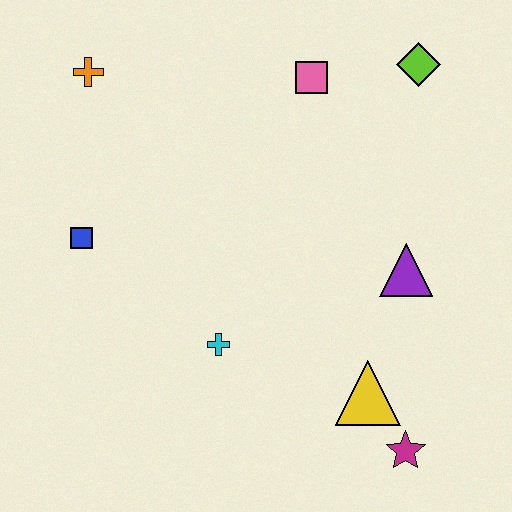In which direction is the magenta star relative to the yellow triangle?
The magenta star is below the yellow triangle.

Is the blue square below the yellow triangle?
No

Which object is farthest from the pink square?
The magenta star is farthest from the pink square.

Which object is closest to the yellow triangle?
The magenta star is closest to the yellow triangle.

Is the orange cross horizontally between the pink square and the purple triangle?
No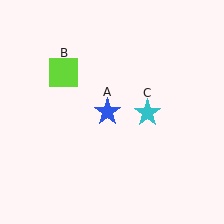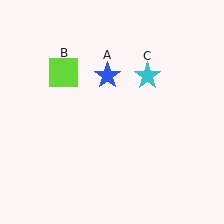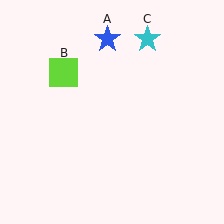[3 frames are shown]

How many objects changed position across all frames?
2 objects changed position: blue star (object A), cyan star (object C).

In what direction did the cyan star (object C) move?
The cyan star (object C) moved up.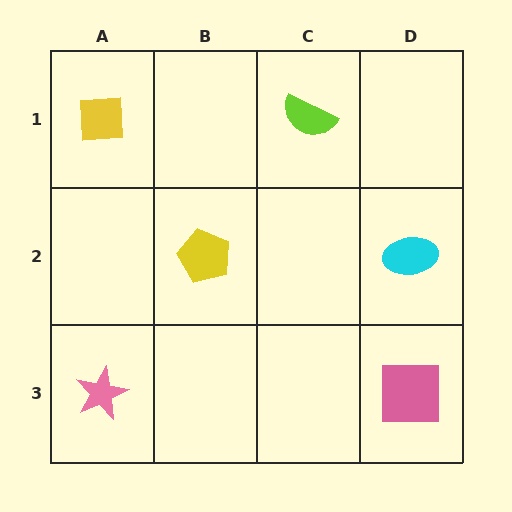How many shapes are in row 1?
2 shapes.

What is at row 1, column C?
A lime semicircle.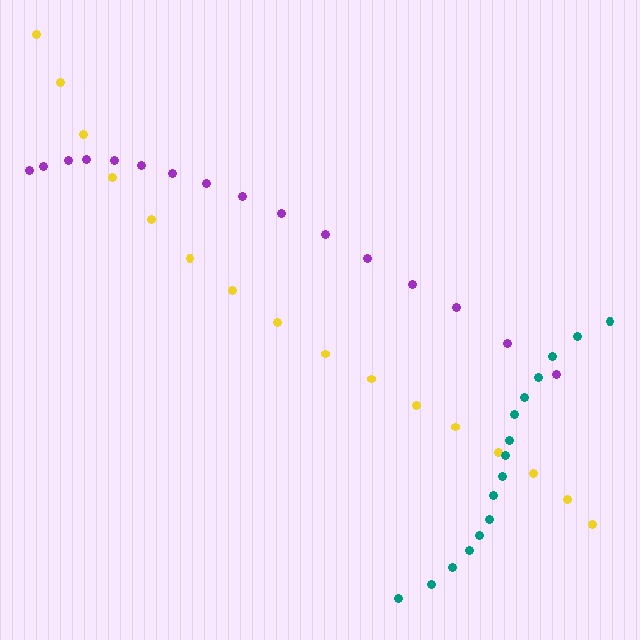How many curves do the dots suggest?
There are 3 distinct paths.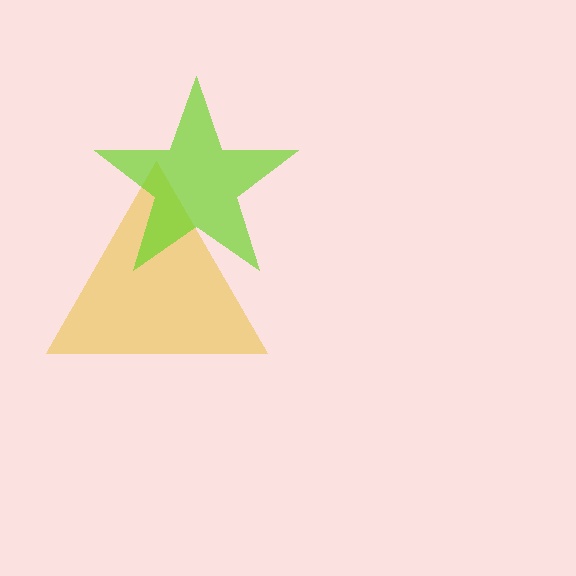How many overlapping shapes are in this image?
There are 2 overlapping shapes in the image.